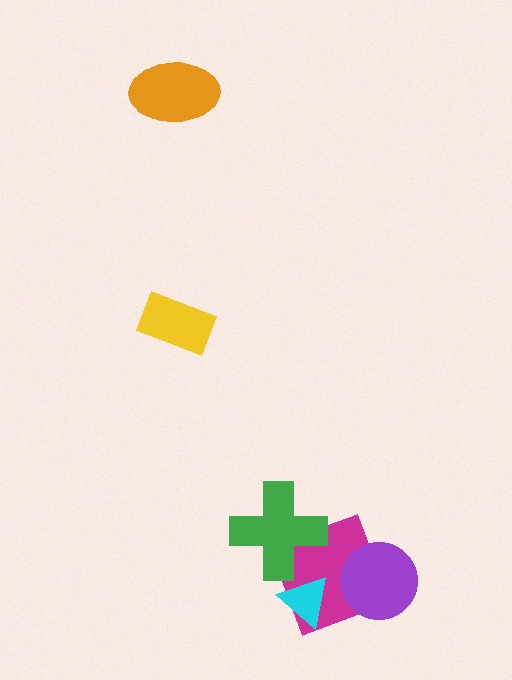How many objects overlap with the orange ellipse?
0 objects overlap with the orange ellipse.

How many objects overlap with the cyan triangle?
1 object overlaps with the cyan triangle.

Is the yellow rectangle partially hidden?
No, no other shape covers it.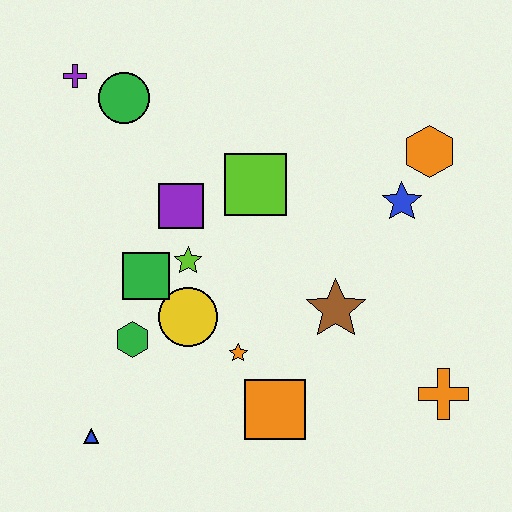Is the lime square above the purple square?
Yes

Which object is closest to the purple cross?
The green circle is closest to the purple cross.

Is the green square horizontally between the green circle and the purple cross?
No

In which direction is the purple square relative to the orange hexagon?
The purple square is to the left of the orange hexagon.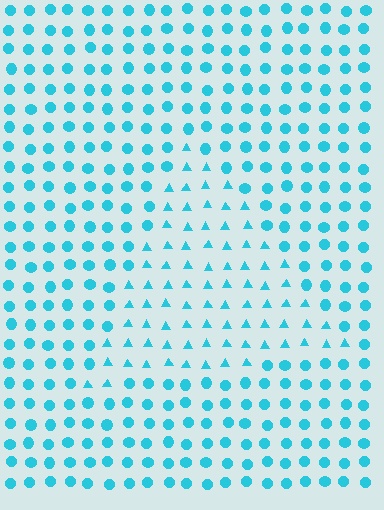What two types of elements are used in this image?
The image uses triangles inside the triangle region and circles outside it.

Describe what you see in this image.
The image is filled with small cyan elements arranged in a uniform grid. A triangle-shaped region contains triangles, while the surrounding area contains circles. The boundary is defined purely by the change in element shape.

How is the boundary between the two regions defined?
The boundary is defined by a change in element shape: triangles inside vs. circles outside. All elements share the same color and spacing.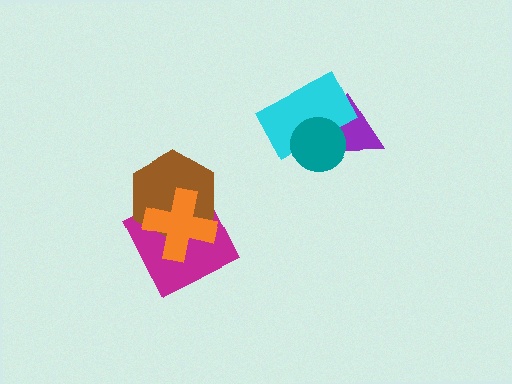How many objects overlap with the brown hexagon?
2 objects overlap with the brown hexagon.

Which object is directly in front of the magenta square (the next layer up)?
The brown hexagon is directly in front of the magenta square.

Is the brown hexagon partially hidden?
Yes, it is partially covered by another shape.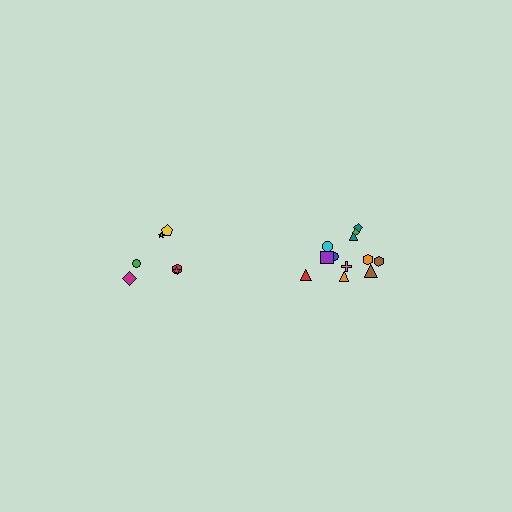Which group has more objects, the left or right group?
The right group.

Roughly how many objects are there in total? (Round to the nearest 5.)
Roughly 20 objects in total.